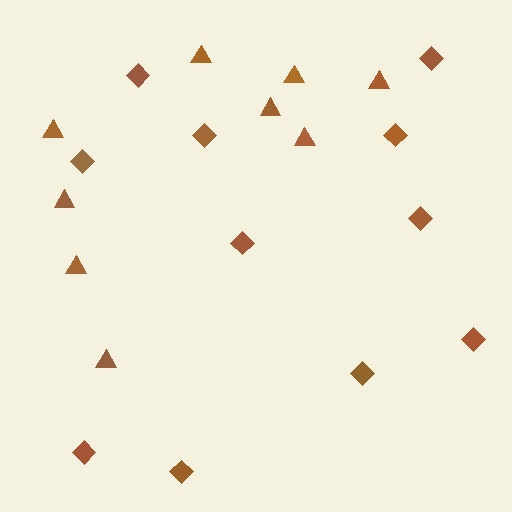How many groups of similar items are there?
There are 2 groups: one group of diamonds (11) and one group of triangles (9).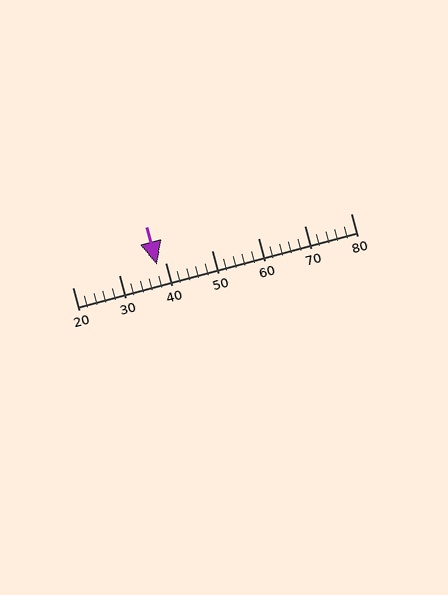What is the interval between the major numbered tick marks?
The major tick marks are spaced 10 units apart.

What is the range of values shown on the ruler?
The ruler shows values from 20 to 80.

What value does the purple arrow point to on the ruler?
The purple arrow points to approximately 38.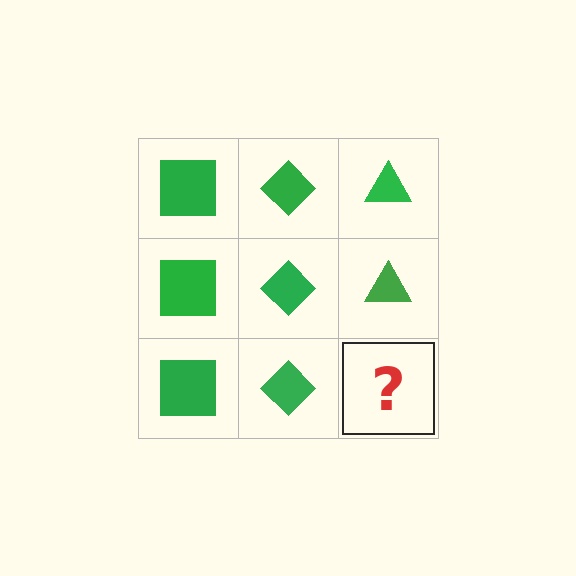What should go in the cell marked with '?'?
The missing cell should contain a green triangle.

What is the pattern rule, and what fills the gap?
The rule is that each column has a consistent shape. The gap should be filled with a green triangle.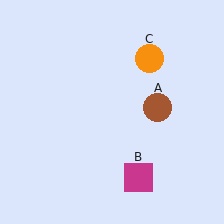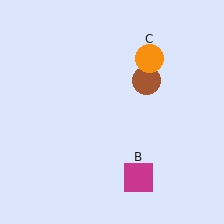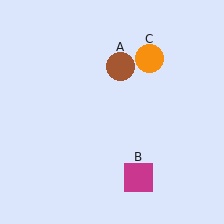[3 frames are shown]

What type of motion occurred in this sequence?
The brown circle (object A) rotated counterclockwise around the center of the scene.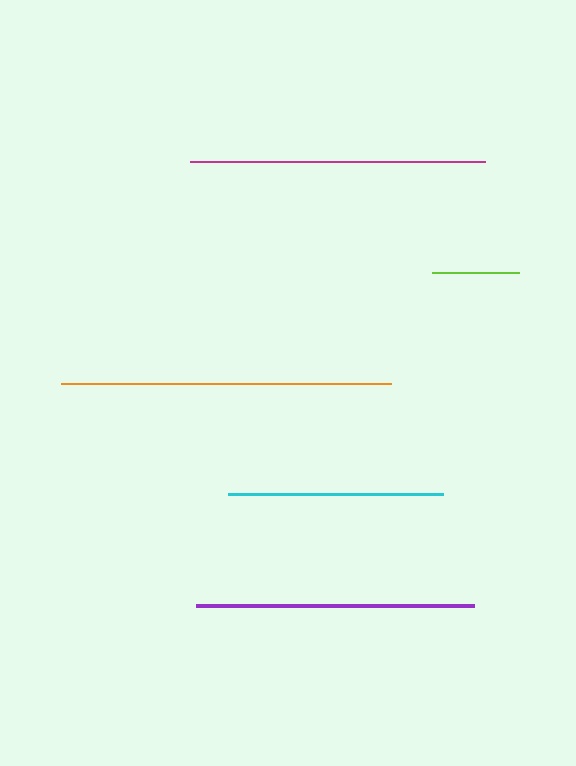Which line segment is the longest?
The orange line is the longest at approximately 329 pixels.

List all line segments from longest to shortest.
From longest to shortest: orange, magenta, purple, cyan, lime.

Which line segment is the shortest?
The lime line is the shortest at approximately 86 pixels.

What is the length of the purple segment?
The purple segment is approximately 278 pixels long.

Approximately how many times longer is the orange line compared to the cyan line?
The orange line is approximately 1.5 times the length of the cyan line.